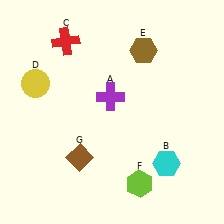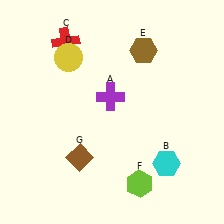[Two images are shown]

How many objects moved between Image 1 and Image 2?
1 object moved between the two images.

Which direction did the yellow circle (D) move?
The yellow circle (D) moved right.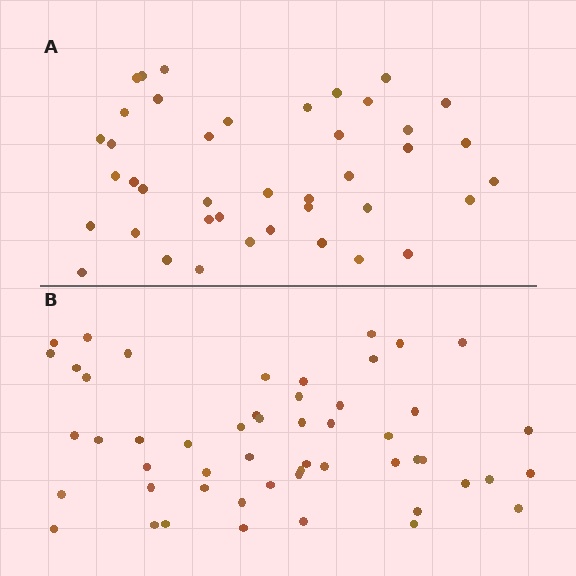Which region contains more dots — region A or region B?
Region B (the bottom region) has more dots.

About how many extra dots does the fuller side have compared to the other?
Region B has roughly 12 or so more dots than region A.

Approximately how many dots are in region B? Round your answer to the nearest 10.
About 50 dots. (The exact count is 52, which rounds to 50.)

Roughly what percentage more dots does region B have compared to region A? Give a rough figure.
About 25% more.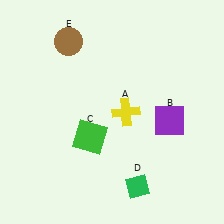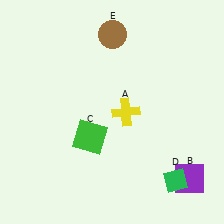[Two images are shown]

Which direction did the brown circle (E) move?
The brown circle (E) moved right.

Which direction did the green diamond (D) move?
The green diamond (D) moved right.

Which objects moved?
The objects that moved are: the purple square (B), the green diamond (D), the brown circle (E).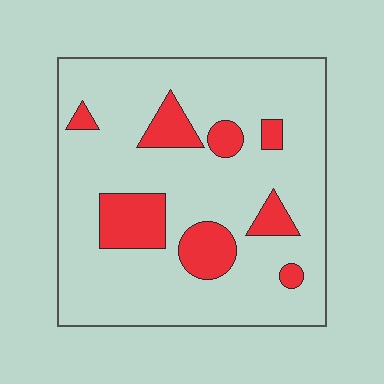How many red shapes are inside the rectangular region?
8.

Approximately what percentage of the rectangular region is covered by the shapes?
Approximately 15%.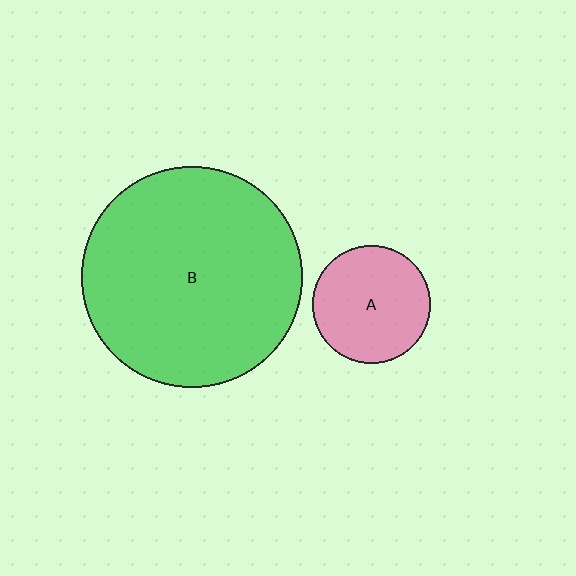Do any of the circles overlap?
No, none of the circles overlap.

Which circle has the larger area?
Circle B (green).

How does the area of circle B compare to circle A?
Approximately 3.5 times.